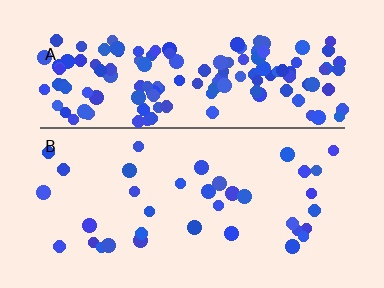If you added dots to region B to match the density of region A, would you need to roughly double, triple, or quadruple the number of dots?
Approximately quadruple.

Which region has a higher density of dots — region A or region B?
A (the top).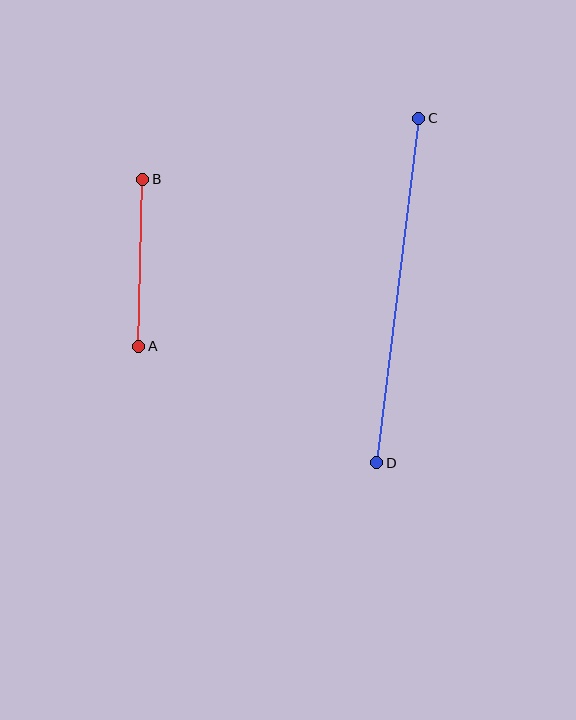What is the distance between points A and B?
The distance is approximately 167 pixels.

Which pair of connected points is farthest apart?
Points C and D are farthest apart.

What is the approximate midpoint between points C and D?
The midpoint is at approximately (398, 291) pixels.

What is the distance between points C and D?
The distance is approximately 347 pixels.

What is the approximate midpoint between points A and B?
The midpoint is at approximately (141, 263) pixels.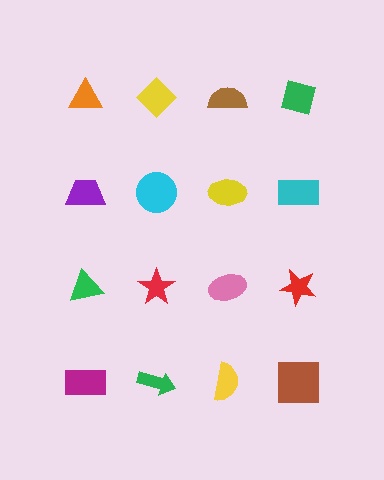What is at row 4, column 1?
A magenta rectangle.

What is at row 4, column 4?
A brown square.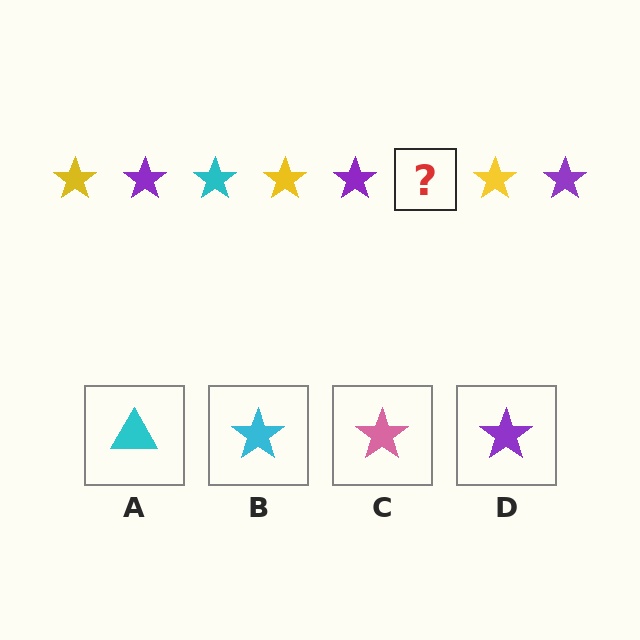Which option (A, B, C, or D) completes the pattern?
B.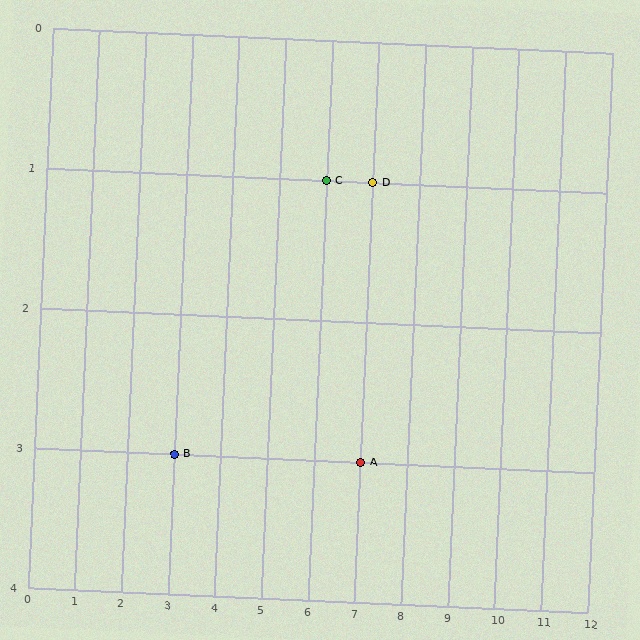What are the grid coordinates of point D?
Point D is at grid coordinates (7, 1).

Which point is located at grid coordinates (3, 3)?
Point B is at (3, 3).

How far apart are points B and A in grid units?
Points B and A are 4 columns apart.